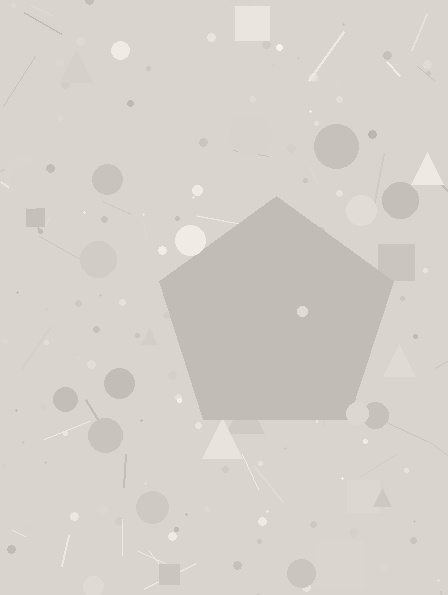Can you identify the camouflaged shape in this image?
The camouflaged shape is a pentagon.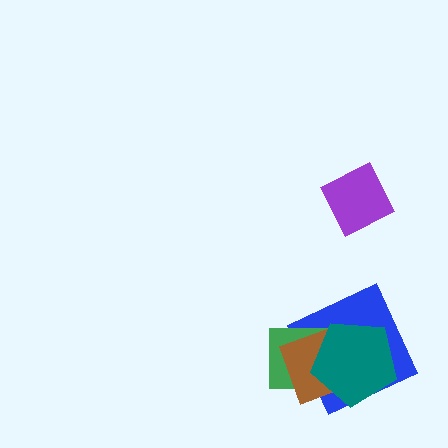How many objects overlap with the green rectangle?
3 objects overlap with the green rectangle.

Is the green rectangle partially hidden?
Yes, it is partially covered by another shape.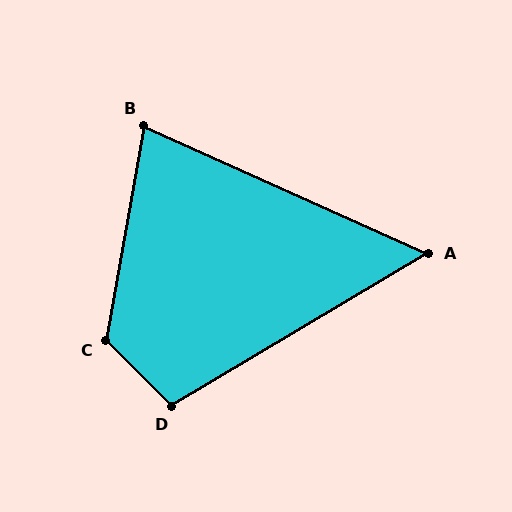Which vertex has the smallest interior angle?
A, at approximately 55 degrees.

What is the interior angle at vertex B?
Approximately 76 degrees (acute).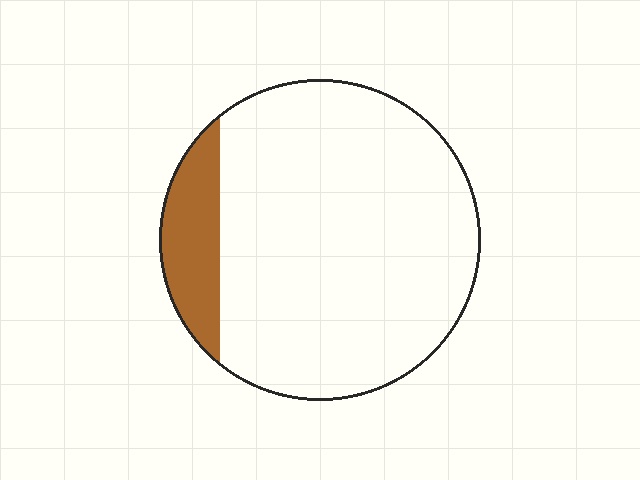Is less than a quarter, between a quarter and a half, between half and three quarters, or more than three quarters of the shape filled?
Less than a quarter.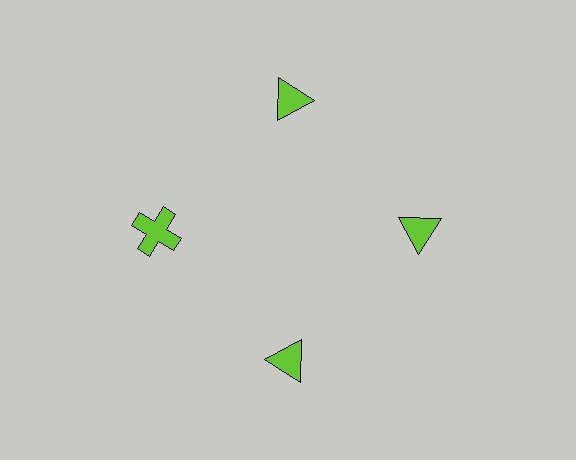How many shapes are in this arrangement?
There are 4 shapes arranged in a ring pattern.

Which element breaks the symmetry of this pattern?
The lime cross at roughly the 9 o'clock position breaks the symmetry. All other shapes are lime triangles.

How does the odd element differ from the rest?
It has a different shape: cross instead of triangle.